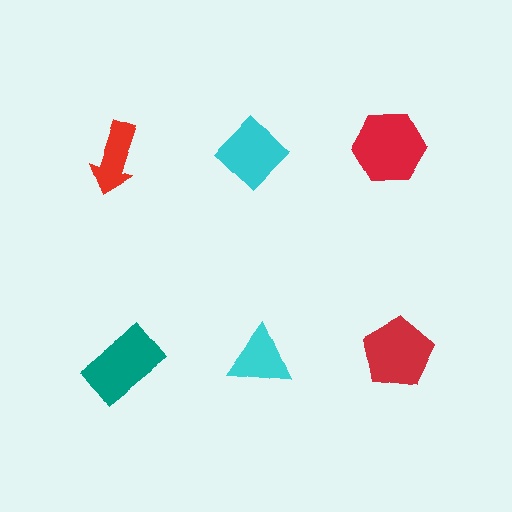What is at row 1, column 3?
A red hexagon.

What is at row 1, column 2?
A cyan diamond.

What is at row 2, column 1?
A teal rectangle.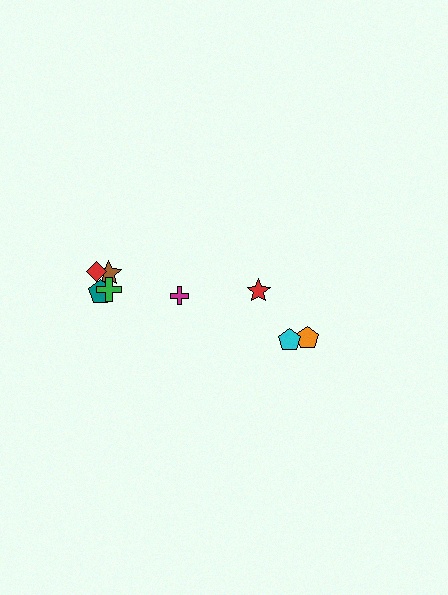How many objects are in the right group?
There are 3 objects.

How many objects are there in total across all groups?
There are 8 objects.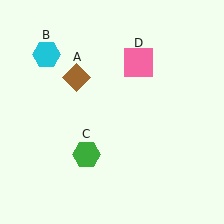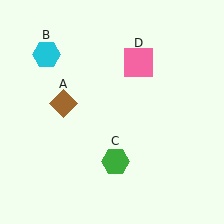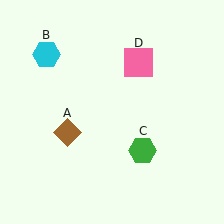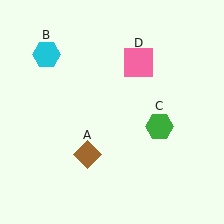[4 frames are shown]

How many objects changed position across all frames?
2 objects changed position: brown diamond (object A), green hexagon (object C).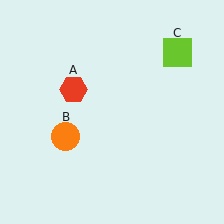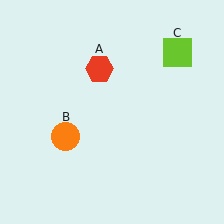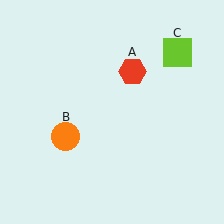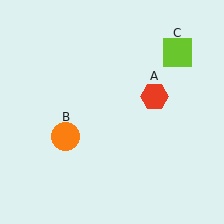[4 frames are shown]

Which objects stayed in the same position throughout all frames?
Orange circle (object B) and lime square (object C) remained stationary.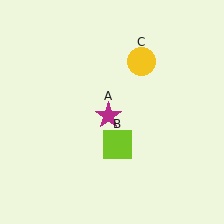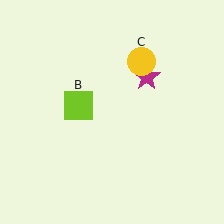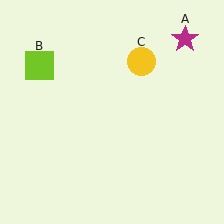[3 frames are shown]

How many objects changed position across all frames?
2 objects changed position: magenta star (object A), lime square (object B).